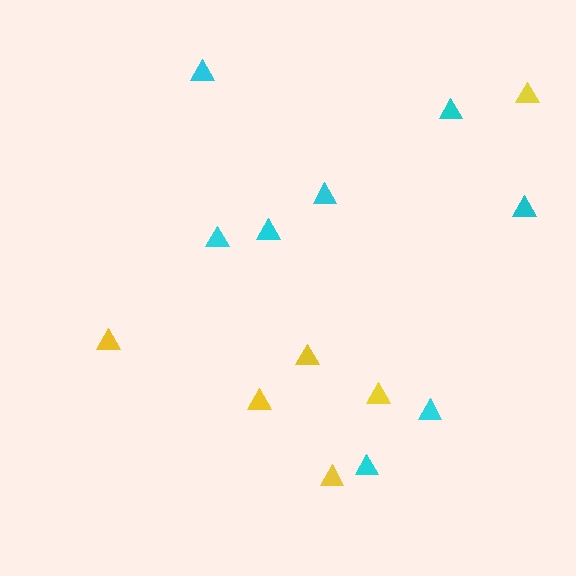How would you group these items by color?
There are 2 groups: one group of cyan triangles (8) and one group of yellow triangles (6).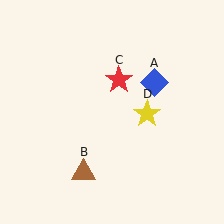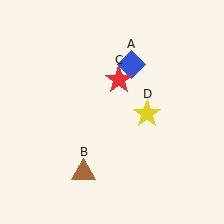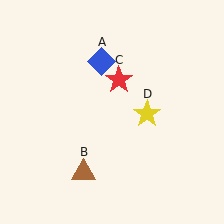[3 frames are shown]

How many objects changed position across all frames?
1 object changed position: blue diamond (object A).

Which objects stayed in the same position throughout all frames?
Brown triangle (object B) and red star (object C) and yellow star (object D) remained stationary.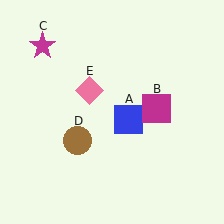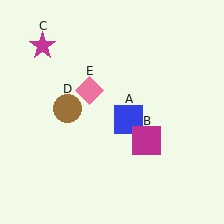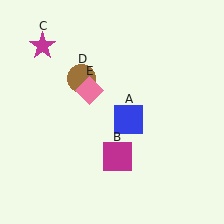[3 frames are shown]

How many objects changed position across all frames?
2 objects changed position: magenta square (object B), brown circle (object D).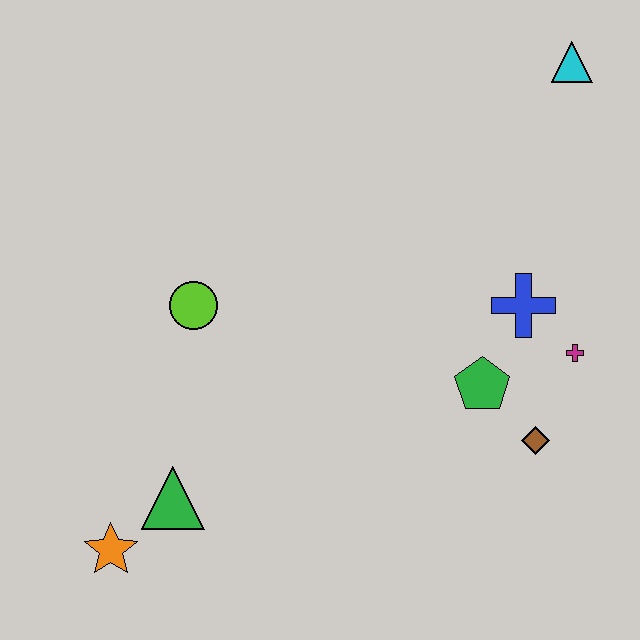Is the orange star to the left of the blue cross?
Yes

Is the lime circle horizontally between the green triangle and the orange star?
No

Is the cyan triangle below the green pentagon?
No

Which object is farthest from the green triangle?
The cyan triangle is farthest from the green triangle.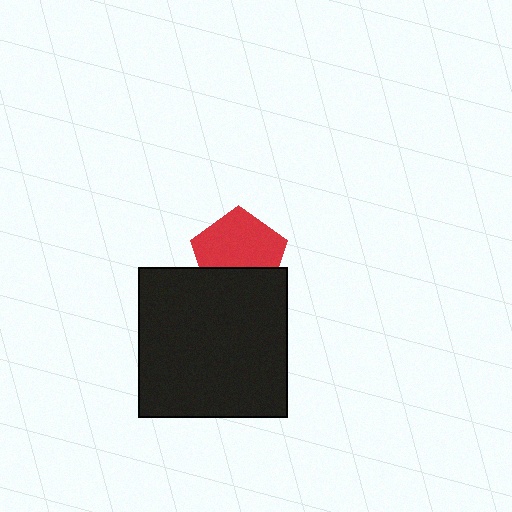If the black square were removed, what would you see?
You would see the complete red pentagon.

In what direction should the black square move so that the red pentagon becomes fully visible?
The black square should move down. That is the shortest direction to clear the overlap and leave the red pentagon fully visible.